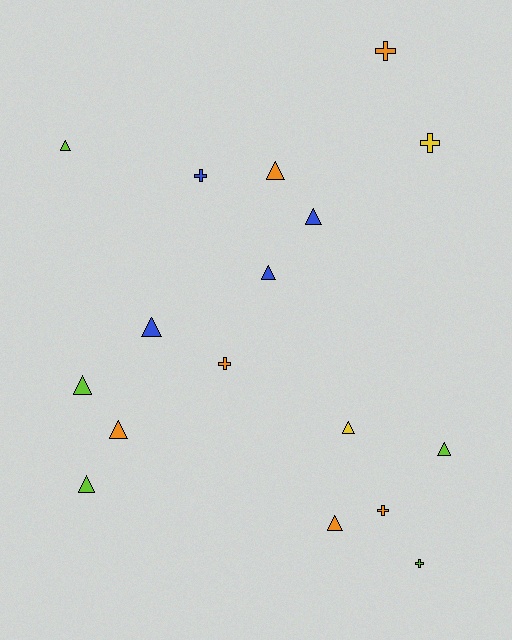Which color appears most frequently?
Orange, with 6 objects.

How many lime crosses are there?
There is 1 lime cross.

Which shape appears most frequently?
Triangle, with 11 objects.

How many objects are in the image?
There are 17 objects.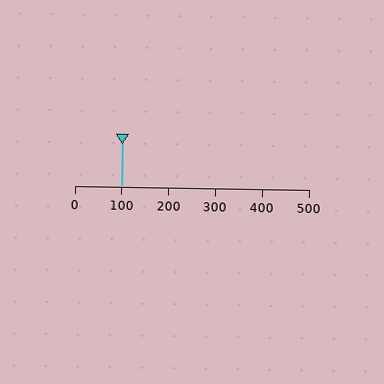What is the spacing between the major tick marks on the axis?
The major ticks are spaced 100 apart.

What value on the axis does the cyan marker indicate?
The marker indicates approximately 100.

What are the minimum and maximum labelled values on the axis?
The axis runs from 0 to 500.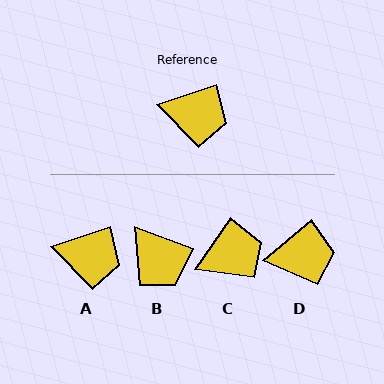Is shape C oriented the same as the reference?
No, it is off by about 37 degrees.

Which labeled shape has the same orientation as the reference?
A.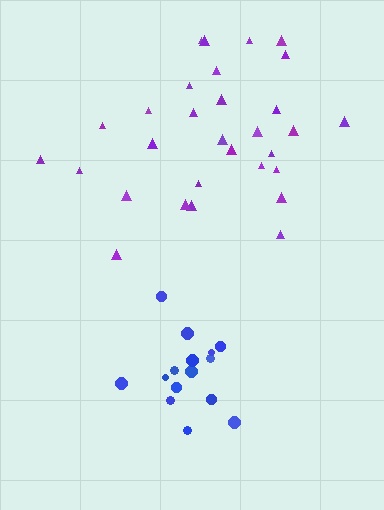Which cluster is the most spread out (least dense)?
Purple.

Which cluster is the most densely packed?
Blue.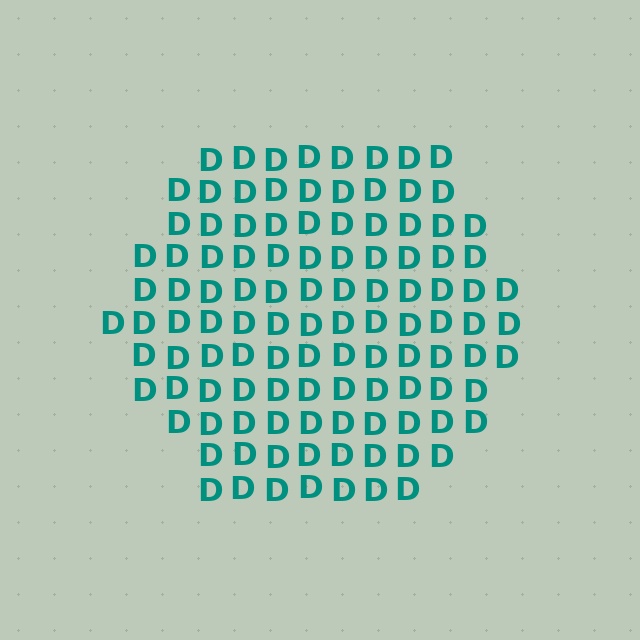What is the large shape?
The large shape is a hexagon.